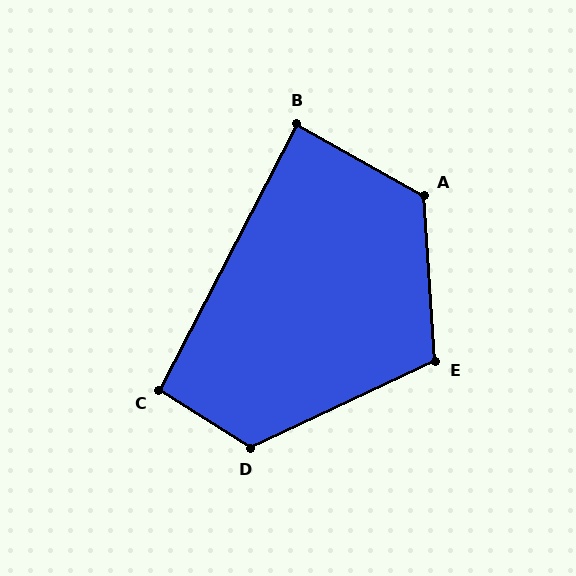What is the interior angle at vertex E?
Approximately 111 degrees (obtuse).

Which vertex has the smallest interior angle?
B, at approximately 88 degrees.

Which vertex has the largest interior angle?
A, at approximately 123 degrees.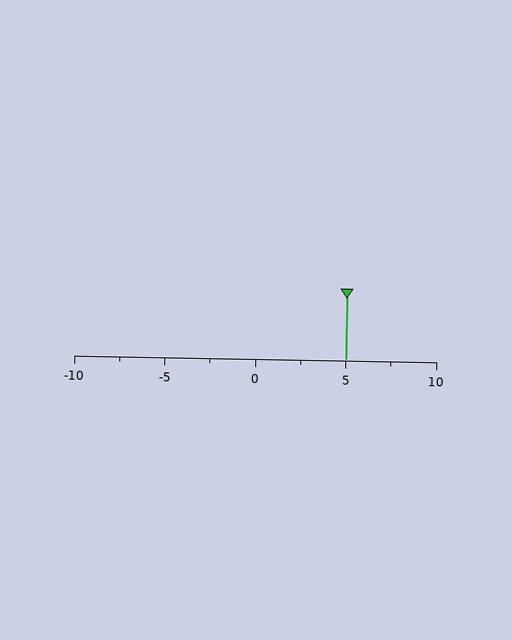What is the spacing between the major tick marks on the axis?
The major ticks are spaced 5 apart.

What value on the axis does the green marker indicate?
The marker indicates approximately 5.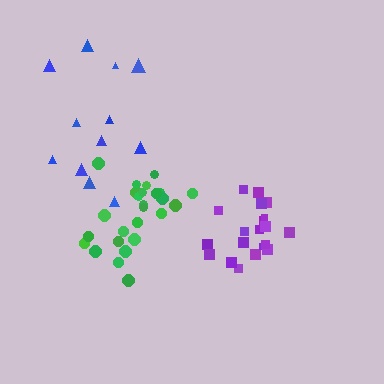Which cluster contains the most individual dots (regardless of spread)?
Green (26).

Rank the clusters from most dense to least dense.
purple, green, blue.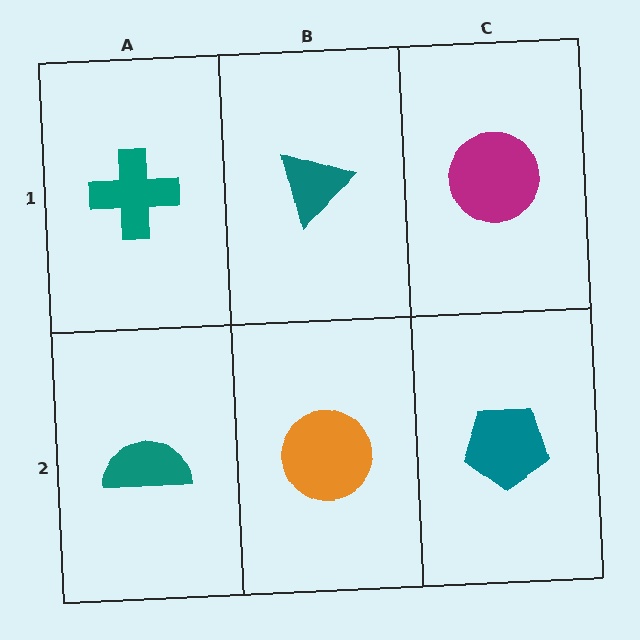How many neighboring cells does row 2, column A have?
2.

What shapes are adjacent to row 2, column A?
A teal cross (row 1, column A), an orange circle (row 2, column B).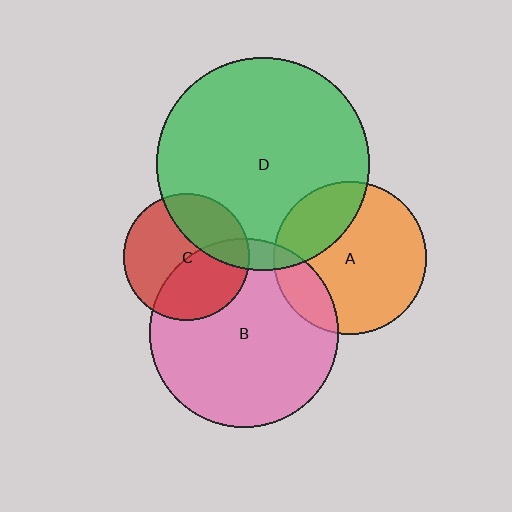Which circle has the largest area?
Circle D (green).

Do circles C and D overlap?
Yes.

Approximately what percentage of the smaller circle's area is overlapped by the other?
Approximately 30%.